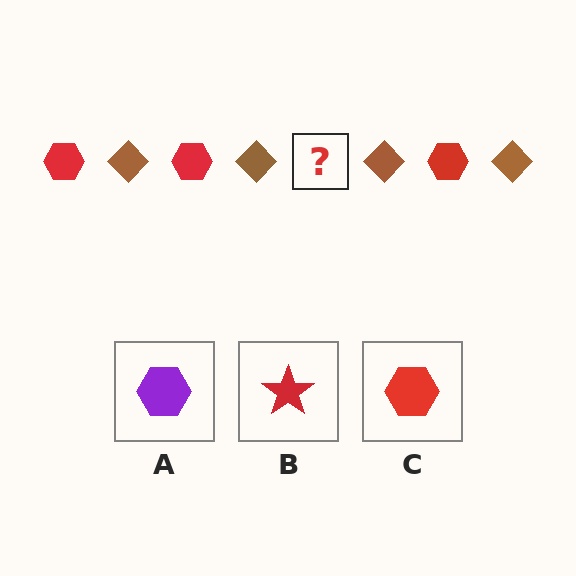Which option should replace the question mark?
Option C.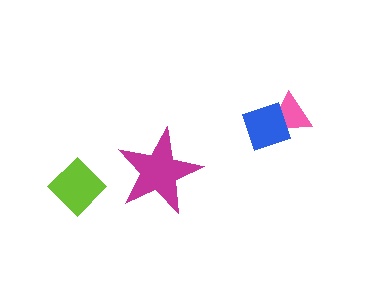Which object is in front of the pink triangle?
The blue diamond is in front of the pink triangle.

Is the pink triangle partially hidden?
Yes, it is partially covered by another shape.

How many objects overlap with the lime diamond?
0 objects overlap with the lime diamond.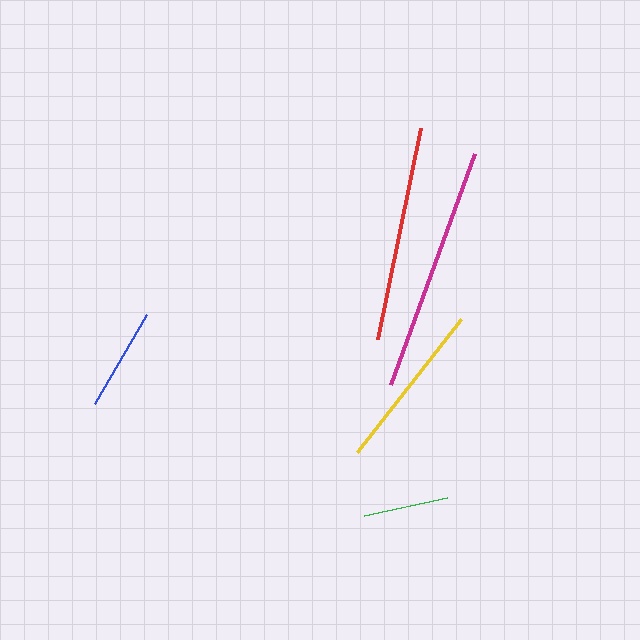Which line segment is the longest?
The magenta line is the longest at approximately 246 pixels.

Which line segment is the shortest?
The green line is the shortest at approximately 85 pixels.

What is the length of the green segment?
The green segment is approximately 85 pixels long.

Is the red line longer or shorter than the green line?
The red line is longer than the green line.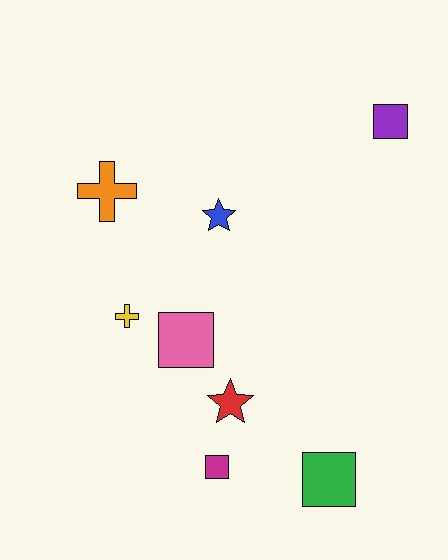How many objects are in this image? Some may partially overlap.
There are 8 objects.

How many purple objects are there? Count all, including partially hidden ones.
There is 1 purple object.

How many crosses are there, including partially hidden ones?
There are 2 crosses.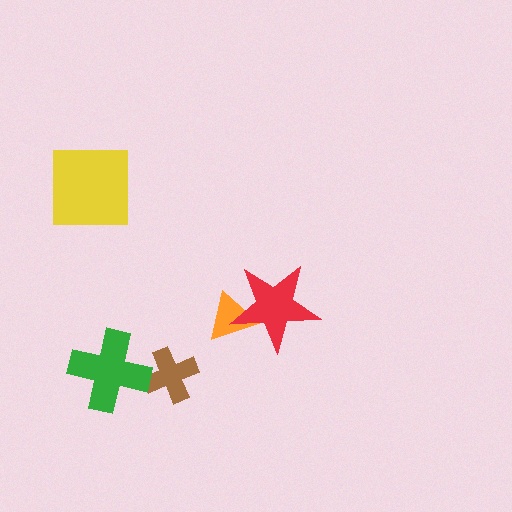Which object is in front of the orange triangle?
The red star is in front of the orange triangle.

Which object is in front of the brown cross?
The green cross is in front of the brown cross.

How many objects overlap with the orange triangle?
1 object overlaps with the orange triangle.